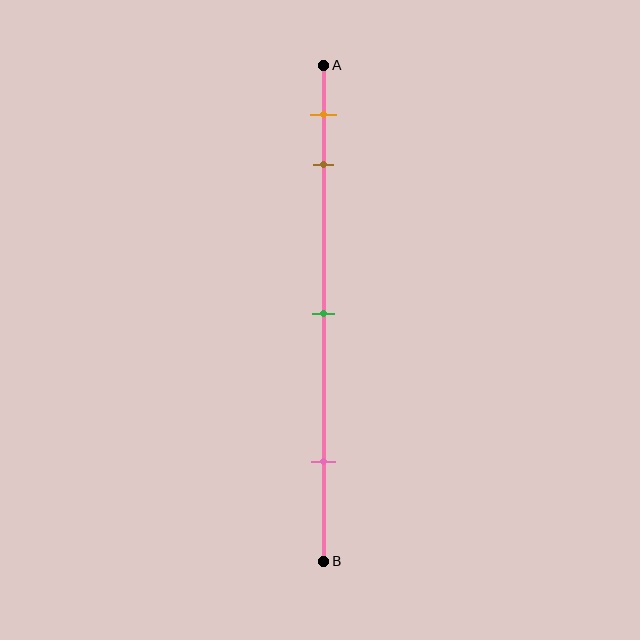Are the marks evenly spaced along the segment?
No, the marks are not evenly spaced.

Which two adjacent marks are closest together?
The orange and brown marks are the closest adjacent pair.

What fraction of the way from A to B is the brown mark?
The brown mark is approximately 20% (0.2) of the way from A to B.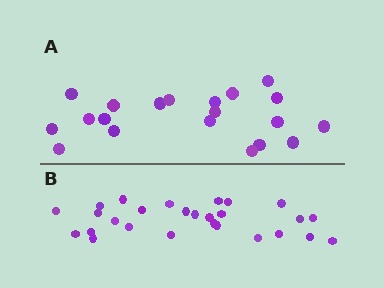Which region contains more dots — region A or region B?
Region B (the bottom region) has more dots.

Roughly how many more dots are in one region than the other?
Region B has roughly 8 or so more dots than region A.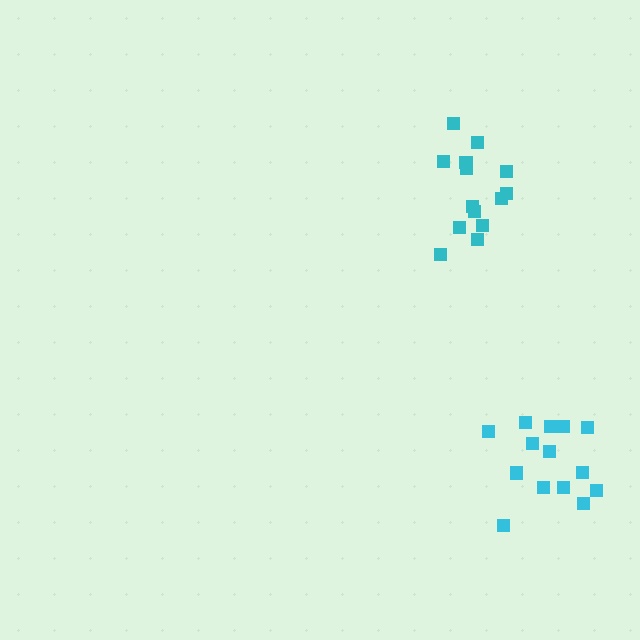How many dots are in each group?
Group 1: 14 dots, Group 2: 14 dots (28 total).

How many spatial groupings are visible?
There are 2 spatial groupings.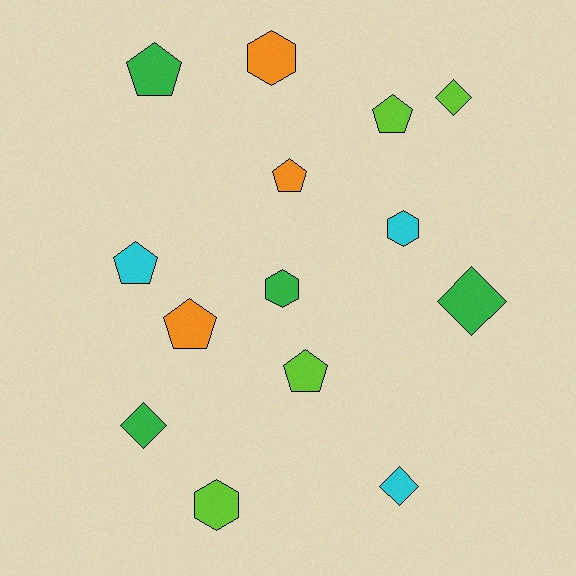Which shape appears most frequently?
Pentagon, with 6 objects.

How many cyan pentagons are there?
There is 1 cyan pentagon.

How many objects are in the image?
There are 14 objects.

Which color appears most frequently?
Lime, with 4 objects.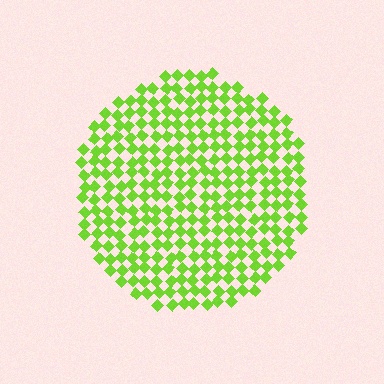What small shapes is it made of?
It is made of small diamonds.